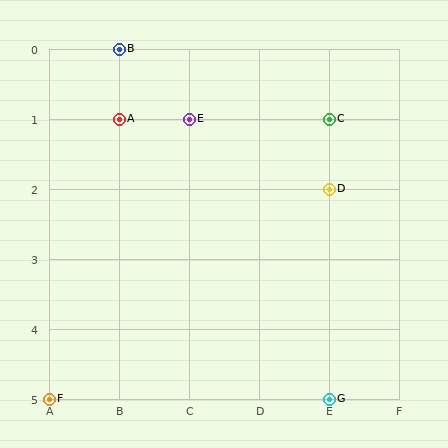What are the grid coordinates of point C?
Point C is at grid coordinates (E, 1).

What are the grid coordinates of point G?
Point G is at grid coordinates (E, 5).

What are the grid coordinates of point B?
Point B is at grid coordinates (B, 0).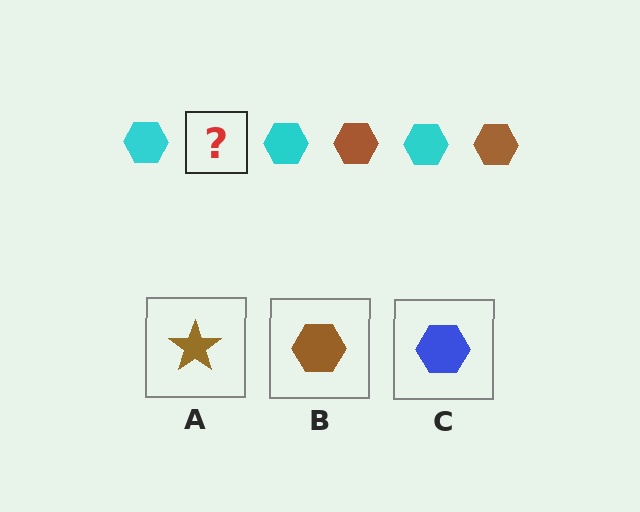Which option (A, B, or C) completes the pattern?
B.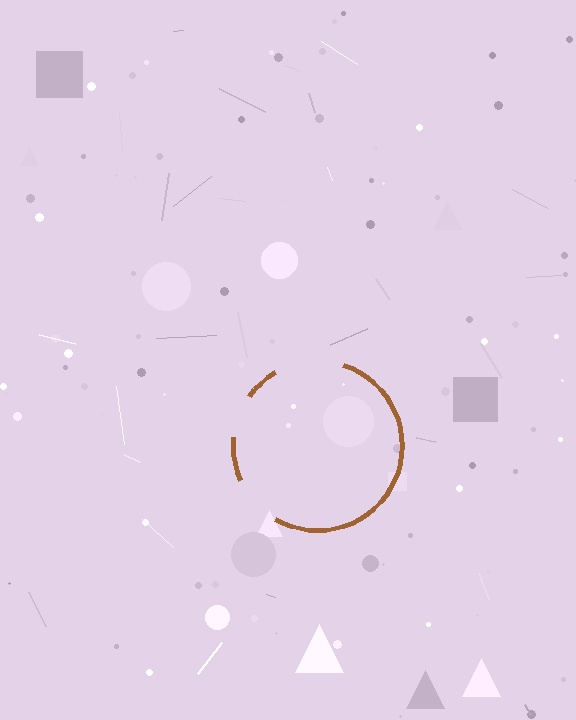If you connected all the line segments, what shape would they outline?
They would outline a circle.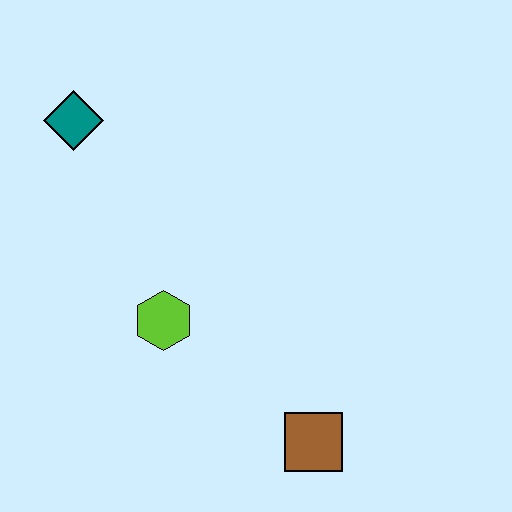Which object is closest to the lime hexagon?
The brown square is closest to the lime hexagon.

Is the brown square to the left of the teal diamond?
No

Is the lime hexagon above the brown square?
Yes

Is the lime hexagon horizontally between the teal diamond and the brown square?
Yes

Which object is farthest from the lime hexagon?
The teal diamond is farthest from the lime hexagon.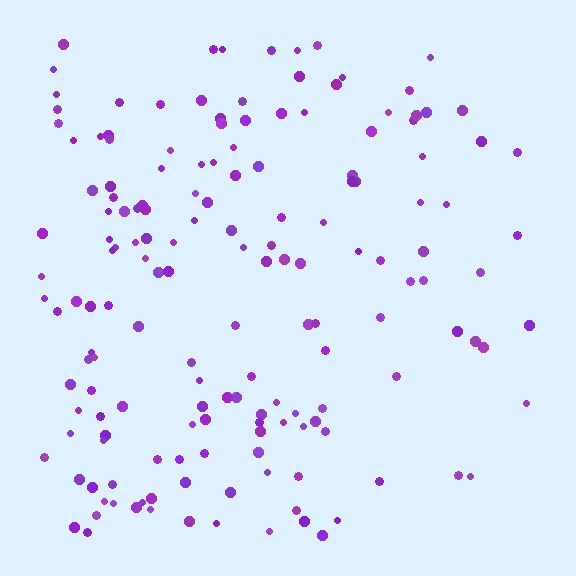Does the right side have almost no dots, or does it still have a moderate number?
Still a moderate number, just noticeably fewer than the left.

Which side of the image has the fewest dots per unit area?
The right.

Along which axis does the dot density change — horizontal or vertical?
Horizontal.